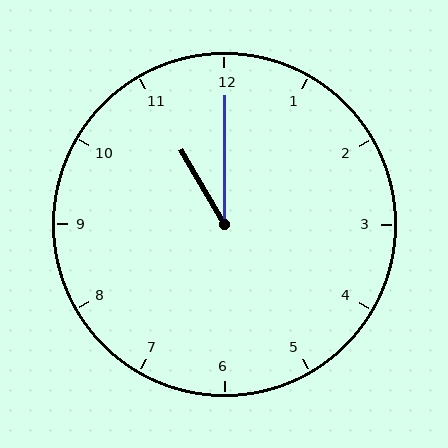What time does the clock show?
11:00.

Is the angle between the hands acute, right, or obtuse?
It is acute.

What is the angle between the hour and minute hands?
Approximately 30 degrees.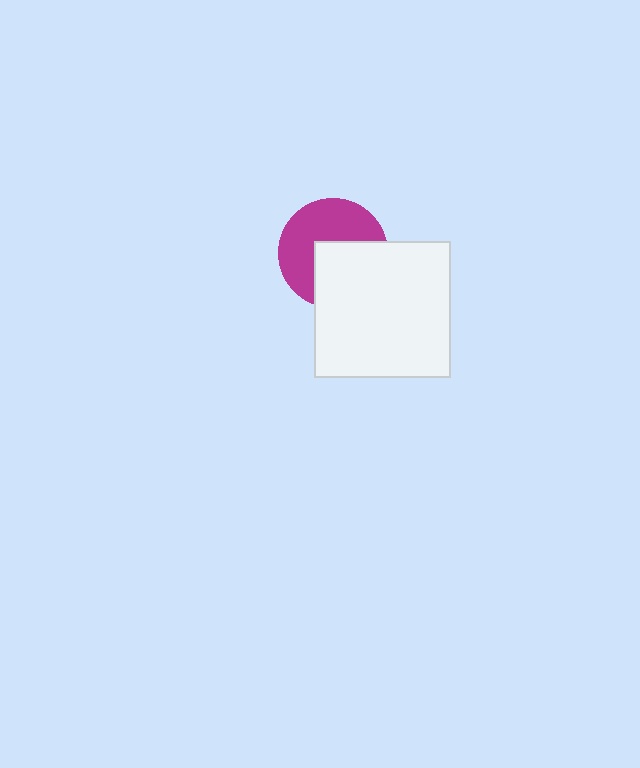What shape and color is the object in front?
The object in front is a white square.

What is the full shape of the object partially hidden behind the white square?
The partially hidden object is a magenta circle.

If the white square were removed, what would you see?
You would see the complete magenta circle.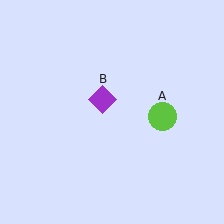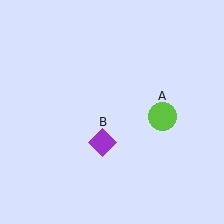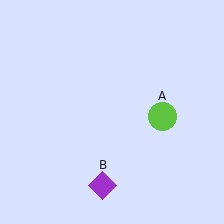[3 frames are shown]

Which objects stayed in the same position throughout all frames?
Lime circle (object A) remained stationary.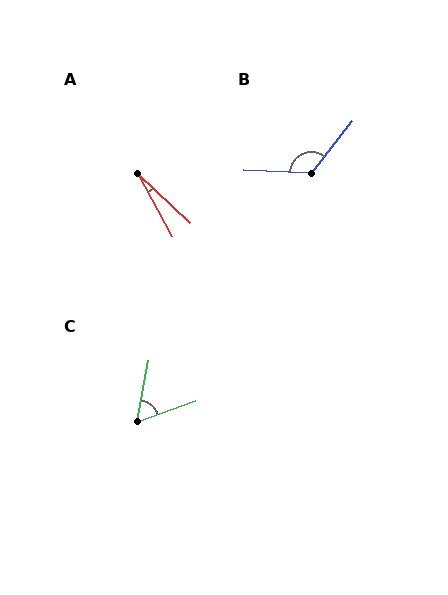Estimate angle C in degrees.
Approximately 60 degrees.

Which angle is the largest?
B, at approximately 125 degrees.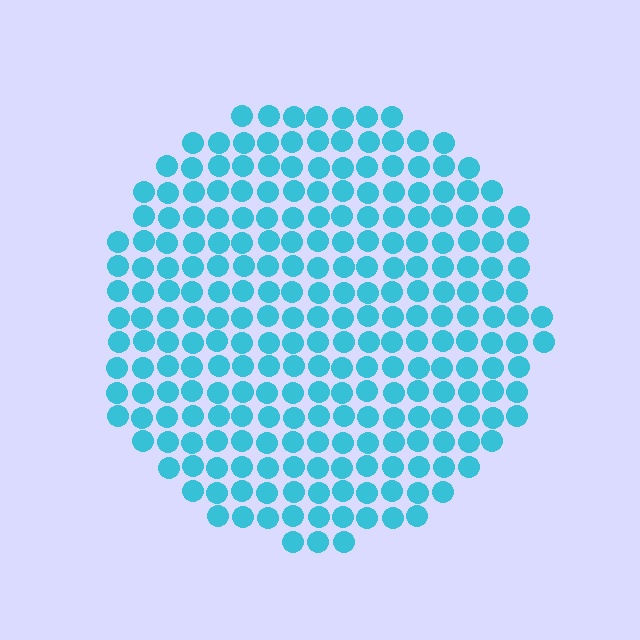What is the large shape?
The large shape is a circle.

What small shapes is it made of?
It is made of small circles.